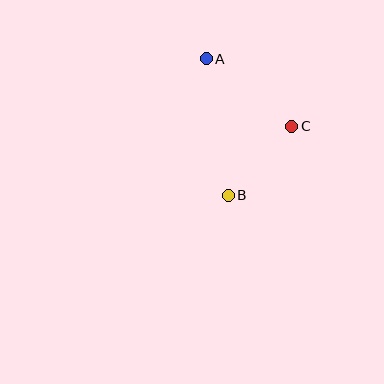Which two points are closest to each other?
Points B and C are closest to each other.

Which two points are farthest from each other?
Points A and B are farthest from each other.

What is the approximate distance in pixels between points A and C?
The distance between A and C is approximately 109 pixels.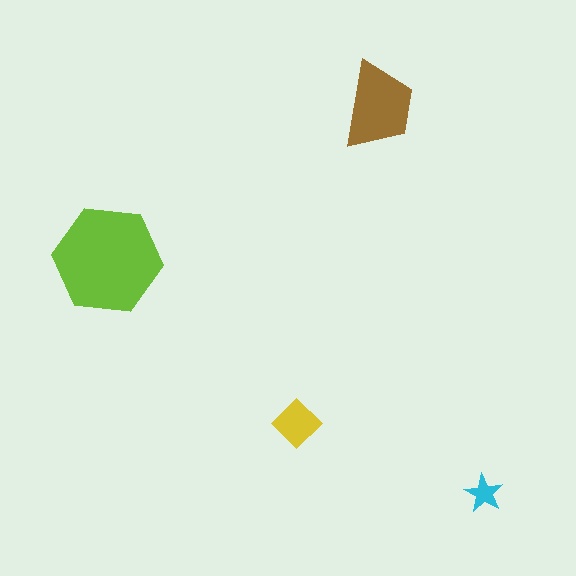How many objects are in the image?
There are 4 objects in the image.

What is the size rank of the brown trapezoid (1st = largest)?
2nd.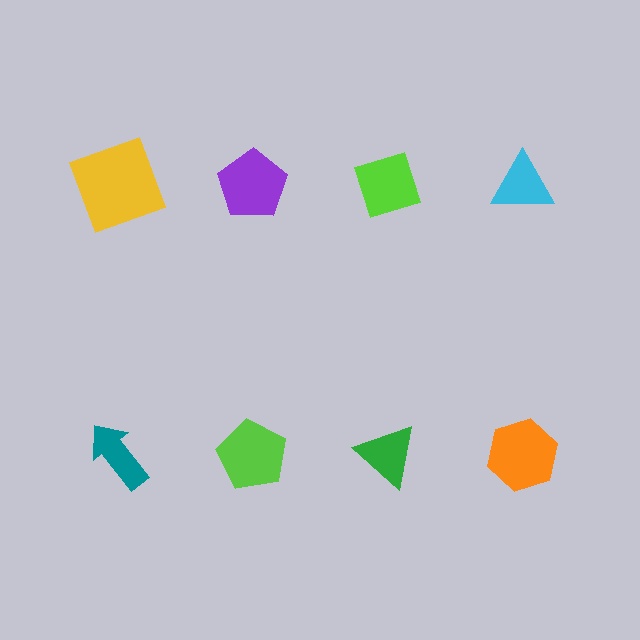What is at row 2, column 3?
A green triangle.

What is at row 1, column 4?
A cyan triangle.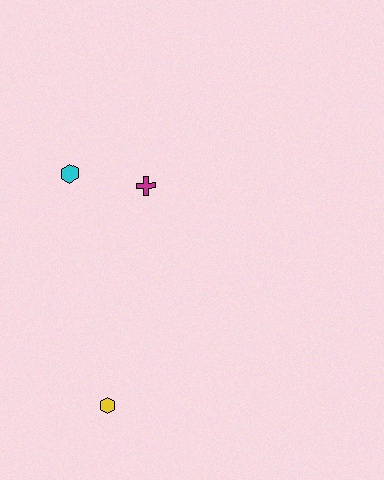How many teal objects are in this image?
There are no teal objects.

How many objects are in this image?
There are 3 objects.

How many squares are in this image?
There are no squares.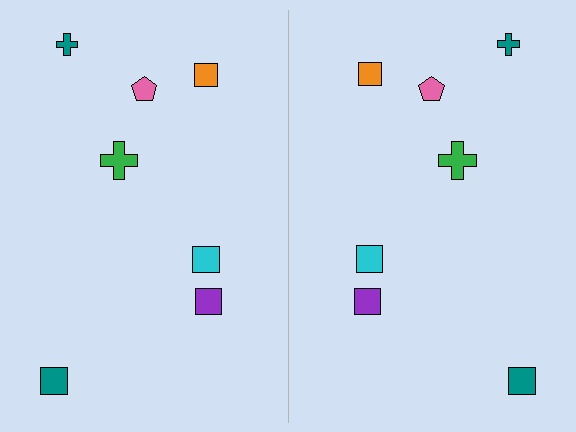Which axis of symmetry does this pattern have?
The pattern has a vertical axis of symmetry running through the center of the image.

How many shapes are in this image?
There are 14 shapes in this image.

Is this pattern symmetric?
Yes, this pattern has bilateral (reflection) symmetry.